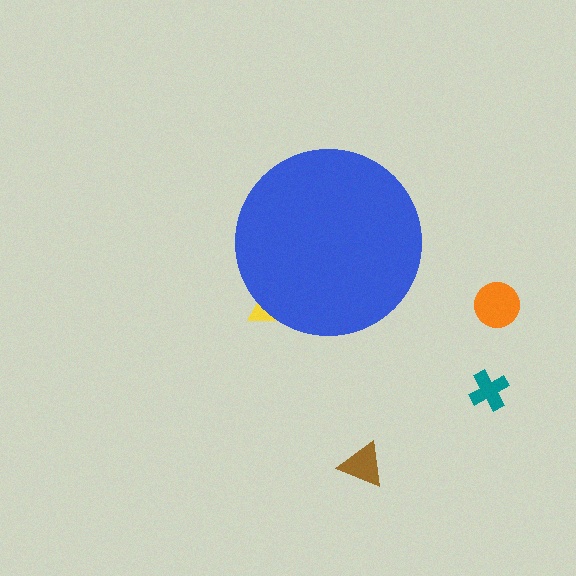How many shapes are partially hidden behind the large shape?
1 shape is partially hidden.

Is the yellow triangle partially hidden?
Yes, the yellow triangle is partially hidden behind the blue circle.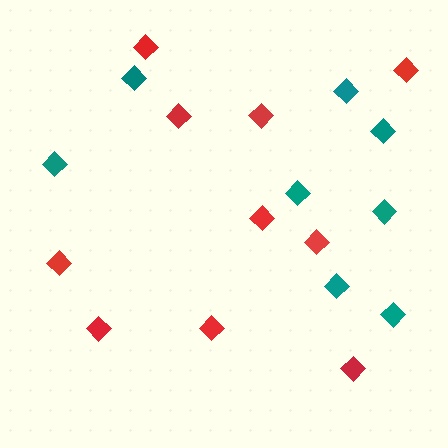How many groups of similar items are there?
There are 2 groups: one group of red diamonds (10) and one group of teal diamonds (8).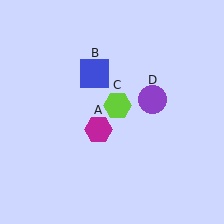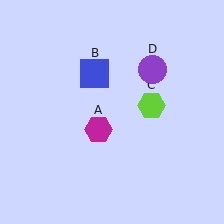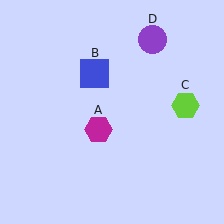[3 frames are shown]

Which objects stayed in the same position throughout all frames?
Magenta hexagon (object A) and blue square (object B) remained stationary.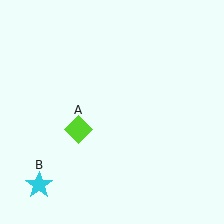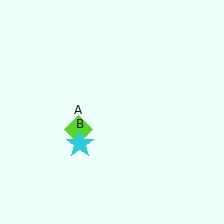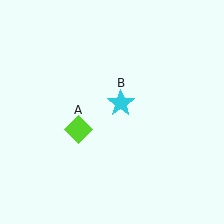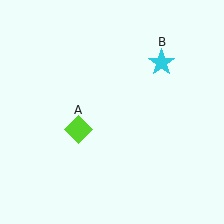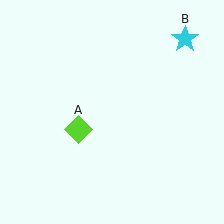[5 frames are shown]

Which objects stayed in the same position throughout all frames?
Lime diamond (object A) remained stationary.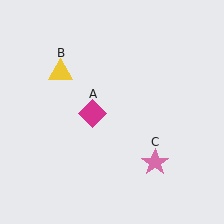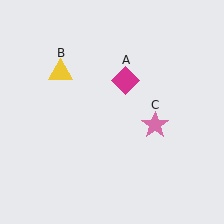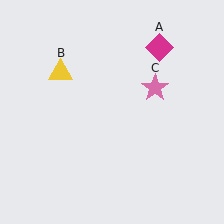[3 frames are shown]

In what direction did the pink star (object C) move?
The pink star (object C) moved up.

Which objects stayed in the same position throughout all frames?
Yellow triangle (object B) remained stationary.